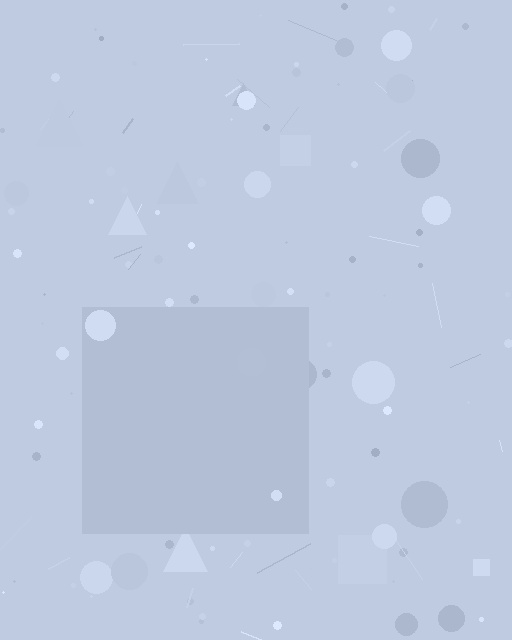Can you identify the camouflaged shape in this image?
The camouflaged shape is a square.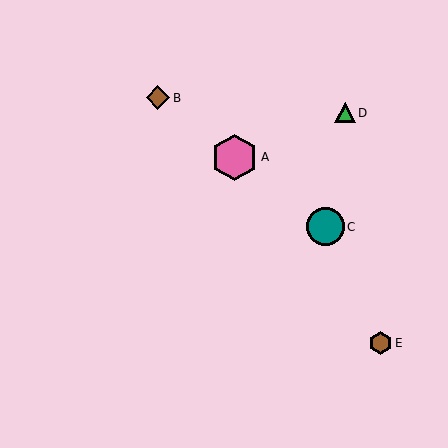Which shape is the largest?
The pink hexagon (labeled A) is the largest.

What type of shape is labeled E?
Shape E is a brown hexagon.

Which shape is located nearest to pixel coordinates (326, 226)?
The teal circle (labeled C) at (325, 227) is nearest to that location.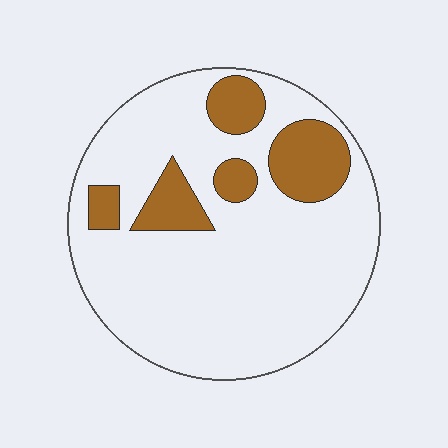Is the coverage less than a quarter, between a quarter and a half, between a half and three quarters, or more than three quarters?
Less than a quarter.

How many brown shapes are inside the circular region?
5.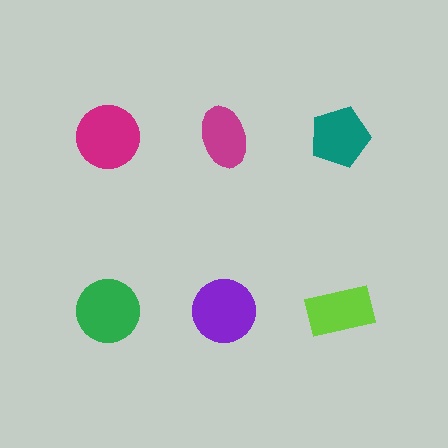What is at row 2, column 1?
A green circle.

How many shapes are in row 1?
3 shapes.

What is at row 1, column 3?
A teal pentagon.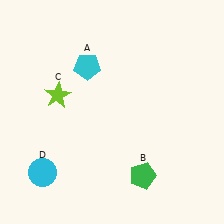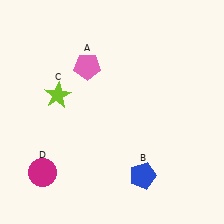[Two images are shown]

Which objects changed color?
A changed from cyan to pink. B changed from green to blue. D changed from cyan to magenta.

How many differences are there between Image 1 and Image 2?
There are 3 differences between the two images.